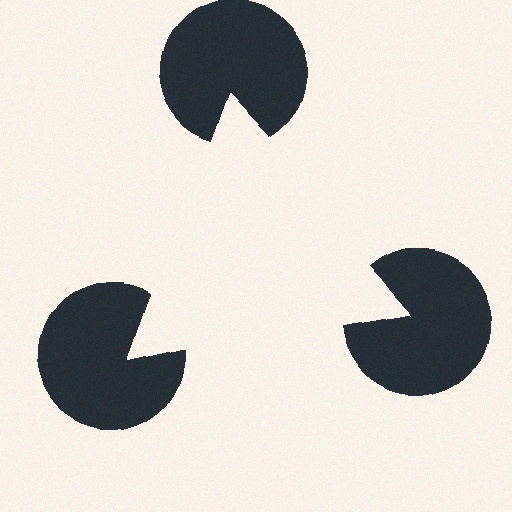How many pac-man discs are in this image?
There are 3 — one at each vertex of the illusory triangle.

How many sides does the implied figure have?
3 sides.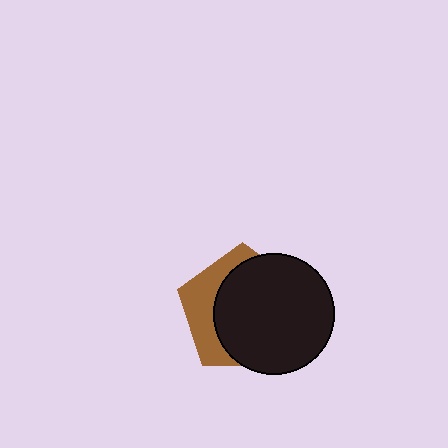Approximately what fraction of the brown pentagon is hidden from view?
Roughly 68% of the brown pentagon is hidden behind the black circle.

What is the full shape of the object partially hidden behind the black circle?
The partially hidden object is a brown pentagon.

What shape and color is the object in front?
The object in front is a black circle.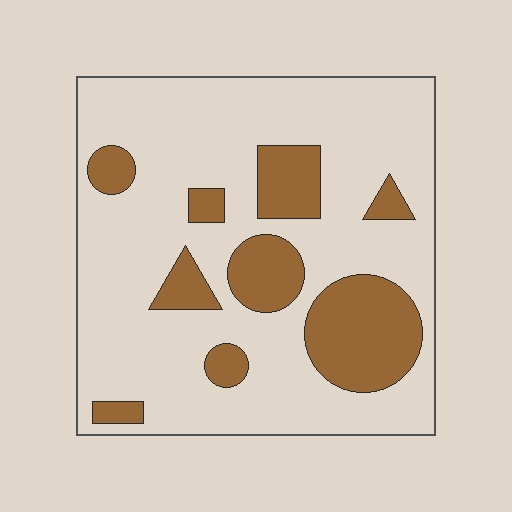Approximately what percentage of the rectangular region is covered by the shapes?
Approximately 25%.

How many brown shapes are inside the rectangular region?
9.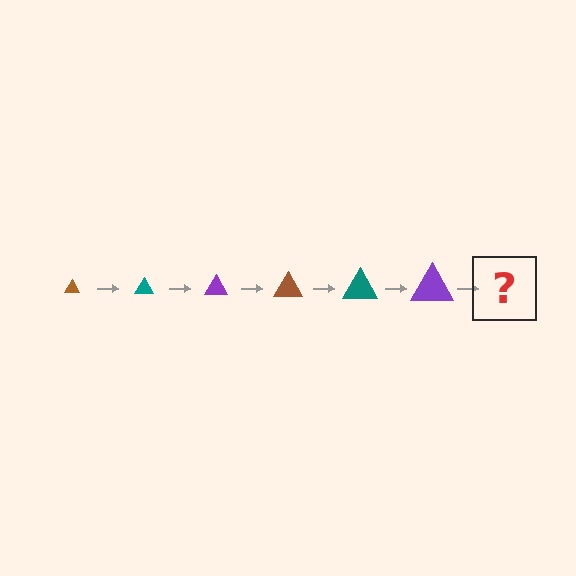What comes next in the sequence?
The next element should be a brown triangle, larger than the previous one.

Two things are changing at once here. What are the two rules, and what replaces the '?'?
The two rules are that the triangle grows larger each step and the color cycles through brown, teal, and purple. The '?' should be a brown triangle, larger than the previous one.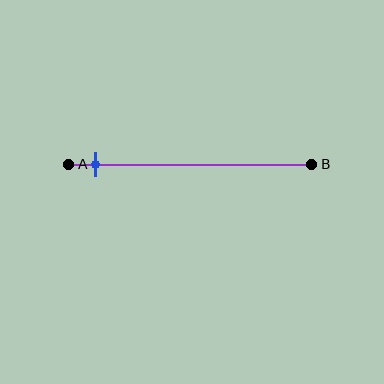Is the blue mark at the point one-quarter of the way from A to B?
No, the mark is at about 10% from A, not at the 25% one-quarter point.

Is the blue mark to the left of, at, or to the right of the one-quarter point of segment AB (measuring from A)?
The blue mark is to the left of the one-quarter point of segment AB.